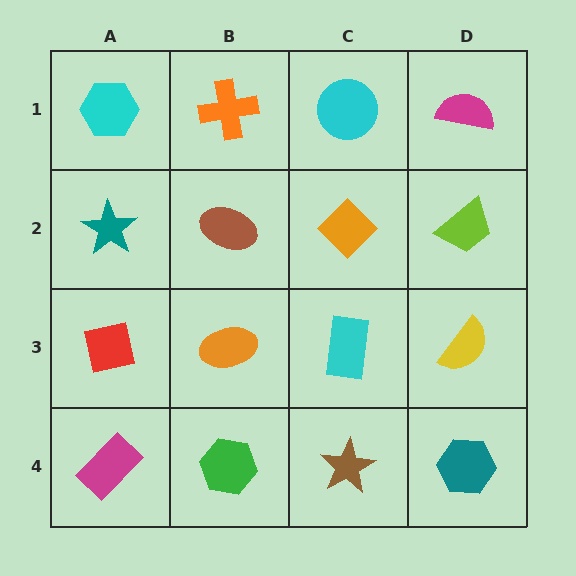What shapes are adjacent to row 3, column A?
A teal star (row 2, column A), a magenta rectangle (row 4, column A), an orange ellipse (row 3, column B).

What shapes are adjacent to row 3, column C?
An orange diamond (row 2, column C), a brown star (row 4, column C), an orange ellipse (row 3, column B), a yellow semicircle (row 3, column D).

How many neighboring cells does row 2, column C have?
4.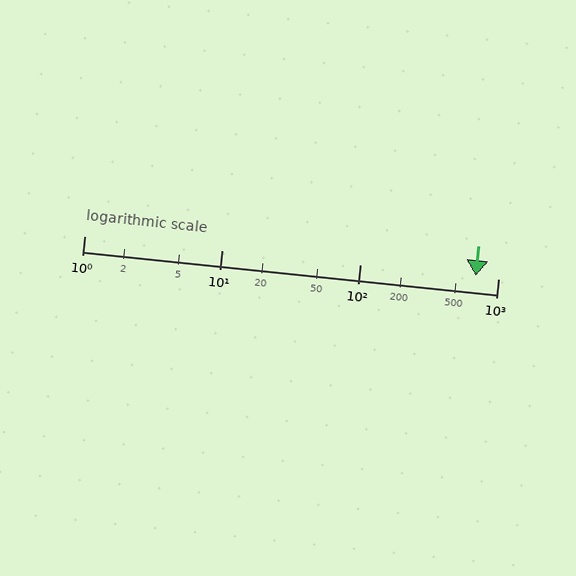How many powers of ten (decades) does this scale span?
The scale spans 3 decades, from 1 to 1000.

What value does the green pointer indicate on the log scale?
The pointer indicates approximately 690.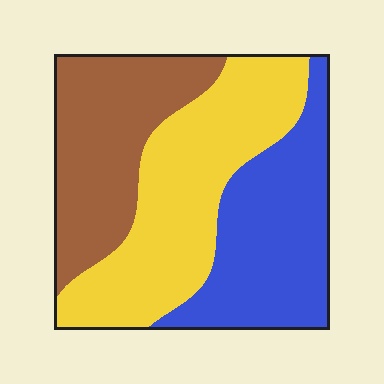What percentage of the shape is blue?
Blue covers 32% of the shape.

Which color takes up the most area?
Yellow, at roughly 40%.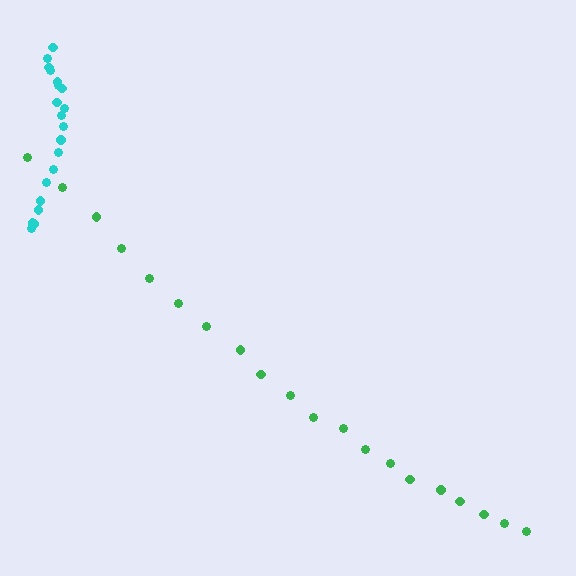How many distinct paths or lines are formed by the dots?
There are 2 distinct paths.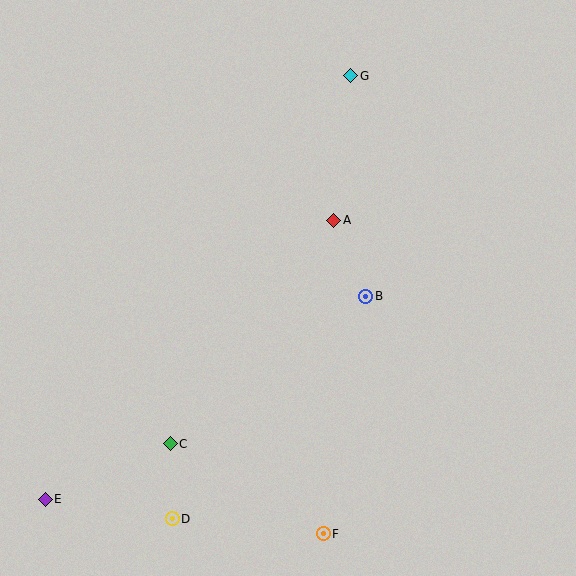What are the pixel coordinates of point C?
Point C is at (170, 444).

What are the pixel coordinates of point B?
Point B is at (366, 296).